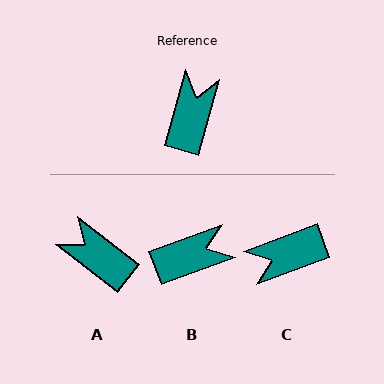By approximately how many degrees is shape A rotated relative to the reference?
Approximately 68 degrees counter-clockwise.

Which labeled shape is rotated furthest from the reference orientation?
C, about 127 degrees away.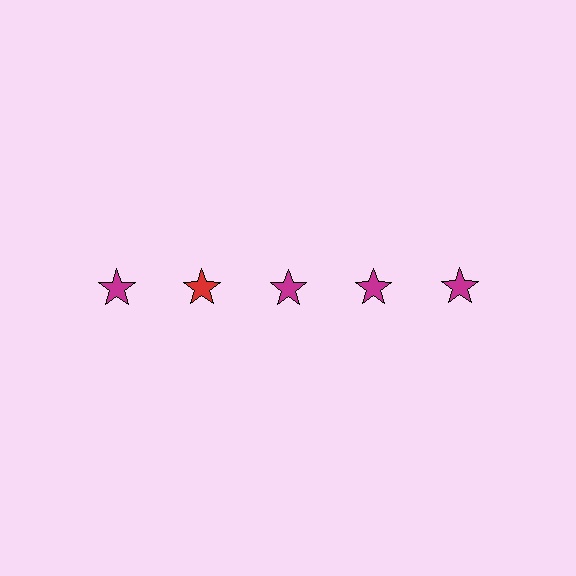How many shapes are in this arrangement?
There are 5 shapes arranged in a grid pattern.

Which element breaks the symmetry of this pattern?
The red star in the top row, second from left column breaks the symmetry. All other shapes are magenta stars.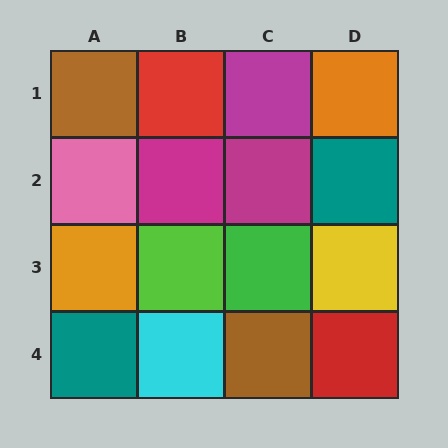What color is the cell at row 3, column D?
Yellow.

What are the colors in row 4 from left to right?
Teal, cyan, brown, red.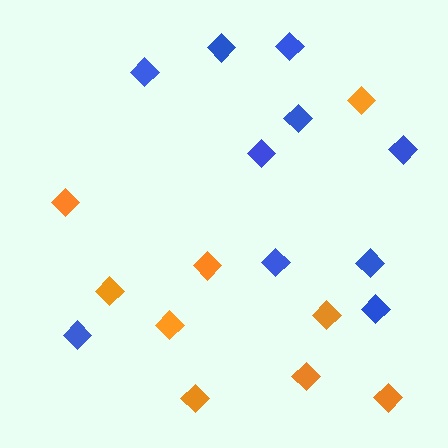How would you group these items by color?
There are 2 groups: one group of blue diamonds (10) and one group of orange diamonds (9).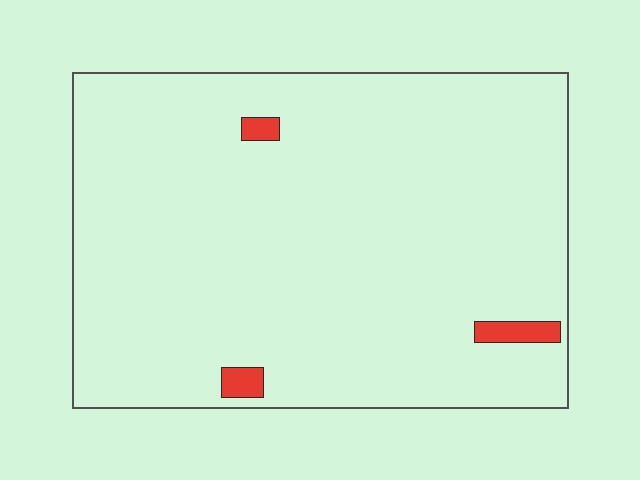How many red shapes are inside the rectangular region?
3.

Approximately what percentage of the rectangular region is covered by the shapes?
Approximately 0%.